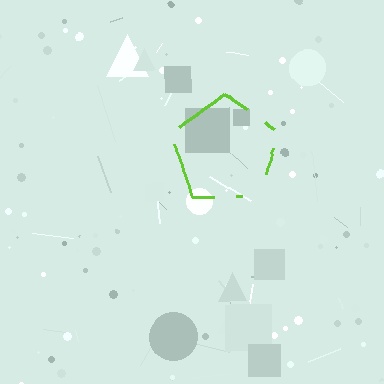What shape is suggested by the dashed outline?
The dashed outline suggests a pentagon.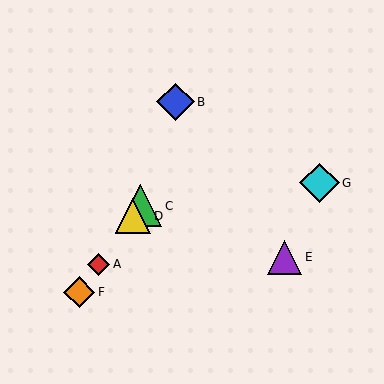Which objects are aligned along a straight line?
Objects A, C, D, F are aligned along a straight line.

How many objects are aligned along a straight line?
4 objects (A, C, D, F) are aligned along a straight line.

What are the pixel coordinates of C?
Object C is at (140, 206).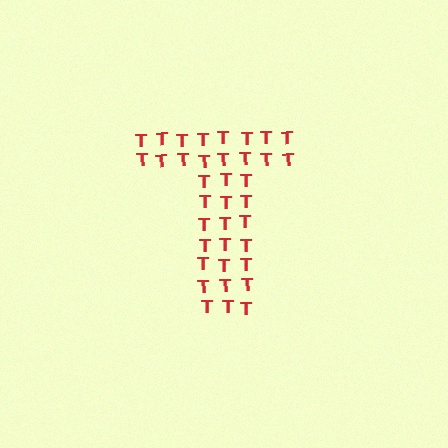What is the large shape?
The large shape is the letter T.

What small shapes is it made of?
It is made of small letter T's.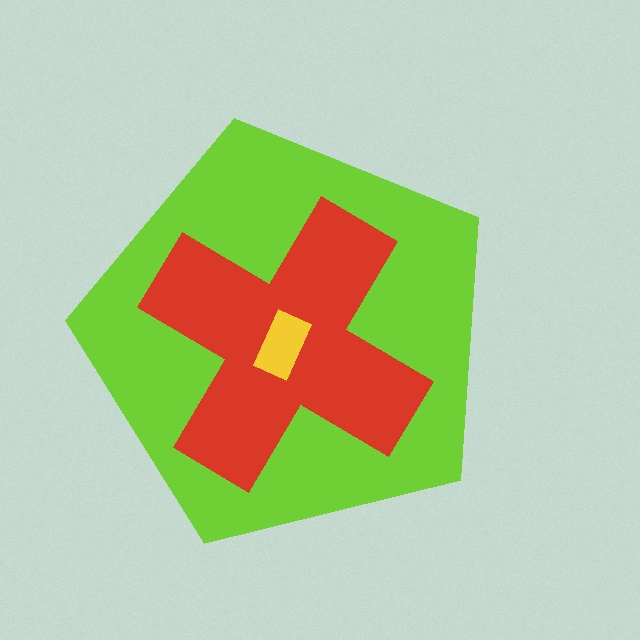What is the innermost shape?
The yellow rectangle.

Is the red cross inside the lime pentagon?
Yes.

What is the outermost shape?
The lime pentagon.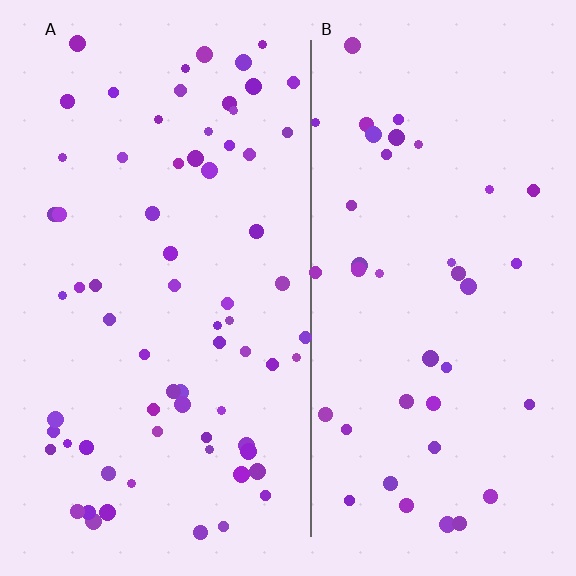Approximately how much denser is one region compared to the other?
Approximately 1.7× — region A over region B.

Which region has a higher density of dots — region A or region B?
A (the left).